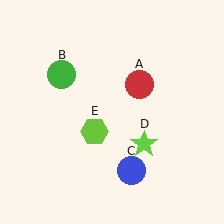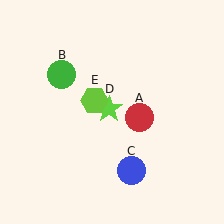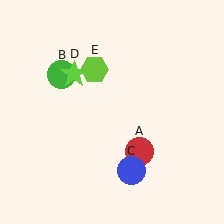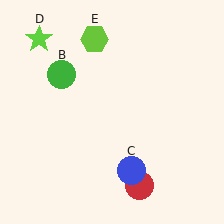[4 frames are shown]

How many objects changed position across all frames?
3 objects changed position: red circle (object A), lime star (object D), lime hexagon (object E).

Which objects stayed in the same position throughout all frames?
Green circle (object B) and blue circle (object C) remained stationary.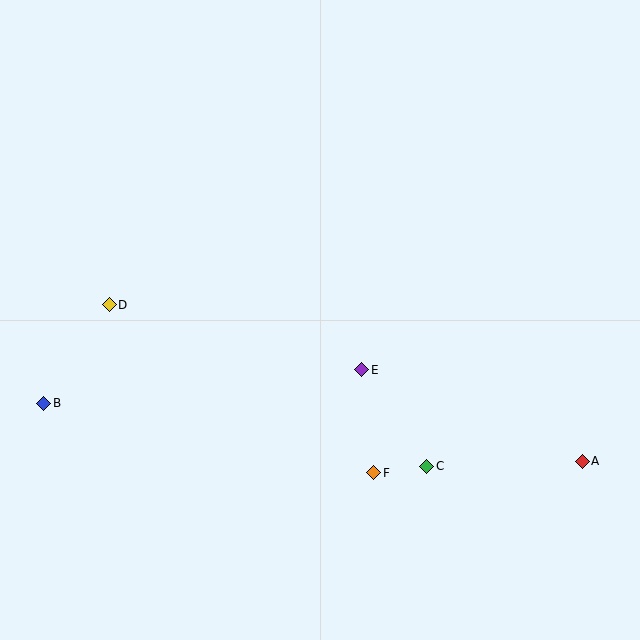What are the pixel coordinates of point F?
Point F is at (374, 473).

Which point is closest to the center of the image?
Point E at (362, 370) is closest to the center.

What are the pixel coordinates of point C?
Point C is at (427, 466).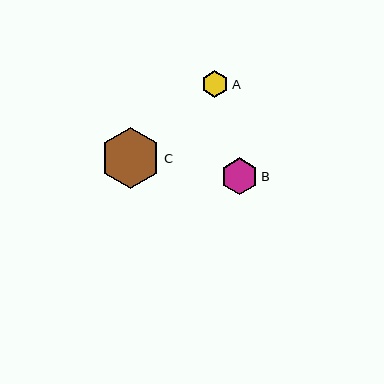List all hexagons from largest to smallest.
From largest to smallest: C, B, A.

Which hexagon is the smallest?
Hexagon A is the smallest with a size of approximately 27 pixels.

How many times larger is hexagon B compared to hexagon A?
Hexagon B is approximately 1.4 times the size of hexagon A.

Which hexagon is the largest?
Hexagon C is the largest with a size of approximately 60 pixels.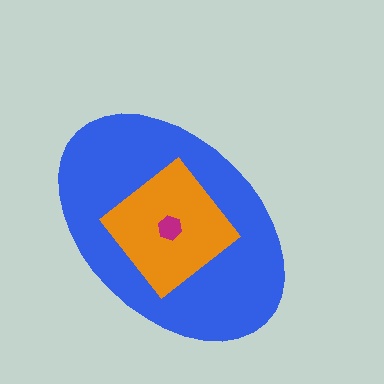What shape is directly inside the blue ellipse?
The orange diamond.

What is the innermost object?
The magenta hexagon.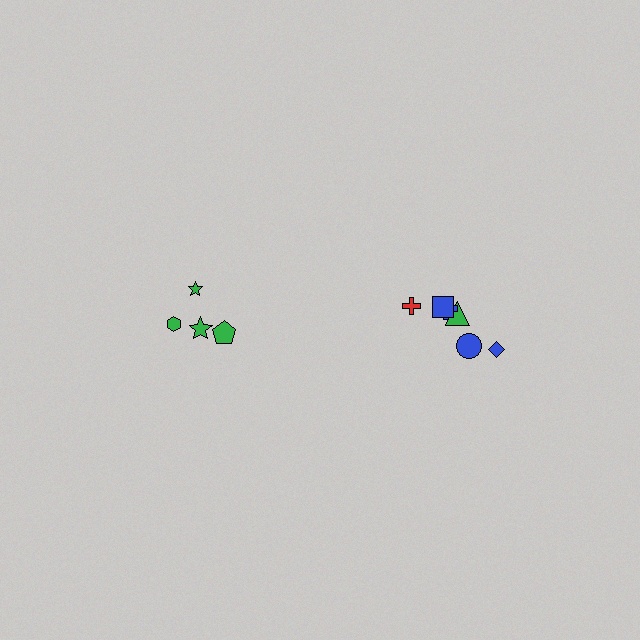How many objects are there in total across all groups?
There are 10 objects.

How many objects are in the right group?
There are 6 objects.